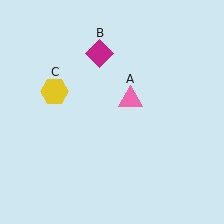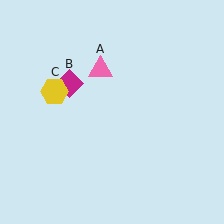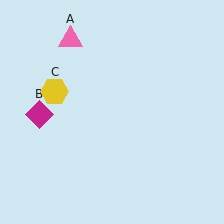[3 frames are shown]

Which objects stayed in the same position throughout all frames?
Yellow hexagon (object C) remained stationary.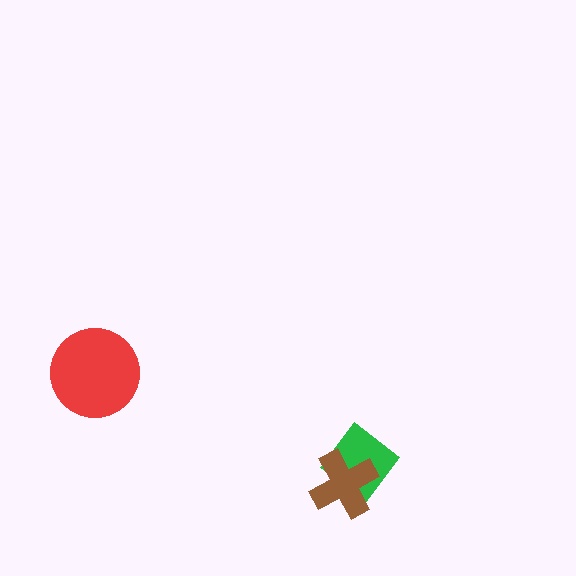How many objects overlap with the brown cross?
1 object overlaps with the brown cross.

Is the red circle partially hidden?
No, no other shape covers it.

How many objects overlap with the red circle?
0 objects overlap with the red circle.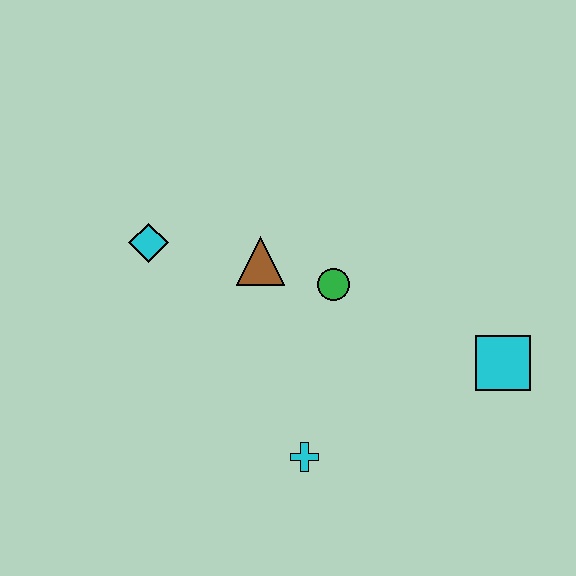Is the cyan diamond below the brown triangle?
No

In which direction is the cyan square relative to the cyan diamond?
The cyan square is to the right of the cyan diamond.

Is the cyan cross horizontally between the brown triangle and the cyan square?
Yes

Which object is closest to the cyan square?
The green circle is closest to the cyan square.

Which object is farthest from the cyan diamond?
The cyan square is farthest from the cyan diamond.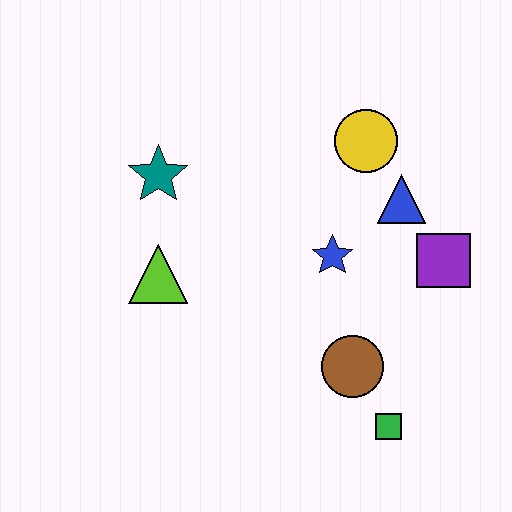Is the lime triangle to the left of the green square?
Yes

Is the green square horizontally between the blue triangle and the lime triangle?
Yes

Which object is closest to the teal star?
The lime triangle is closest to the teal star.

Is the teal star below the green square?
No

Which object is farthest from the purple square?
The teal star is farthest from the purple square.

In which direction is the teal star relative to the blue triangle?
The teal star is to the left of the blue triangle.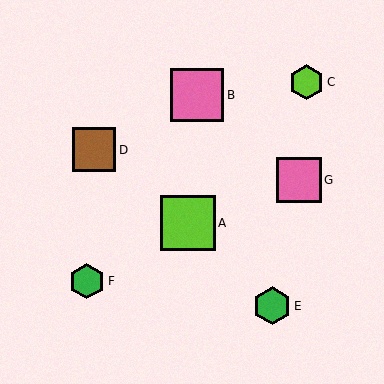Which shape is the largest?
The lime square (labeled A) is the largest.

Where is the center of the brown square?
The center of the brown square is at (94, 150).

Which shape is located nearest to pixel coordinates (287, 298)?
The green hexagon (labeled E) at (272, 306) is nearest to that location.